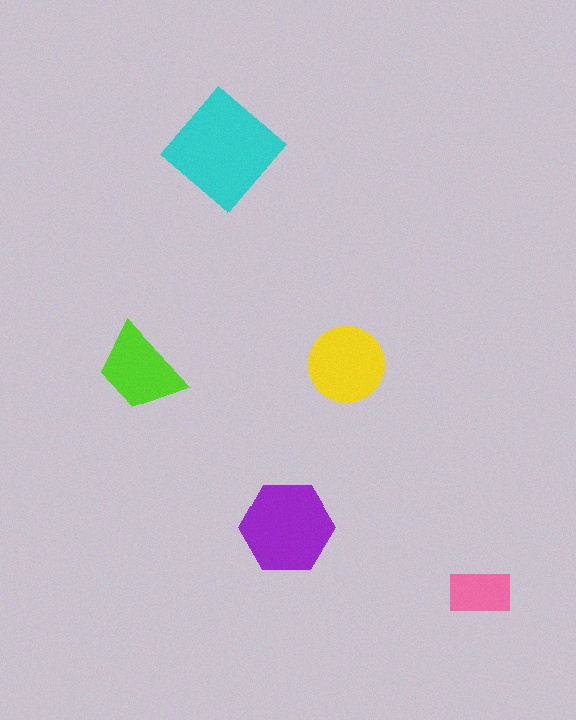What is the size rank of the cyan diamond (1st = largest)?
1st.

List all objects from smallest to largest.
The pink rectangle, the lime trapezoid, the yellow circle, the purple hexagon, the cyan diamond.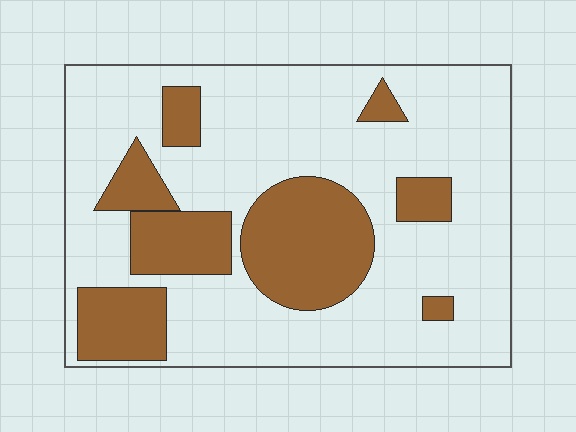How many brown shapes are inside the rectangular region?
8.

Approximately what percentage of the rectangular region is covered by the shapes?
Approximately 30%.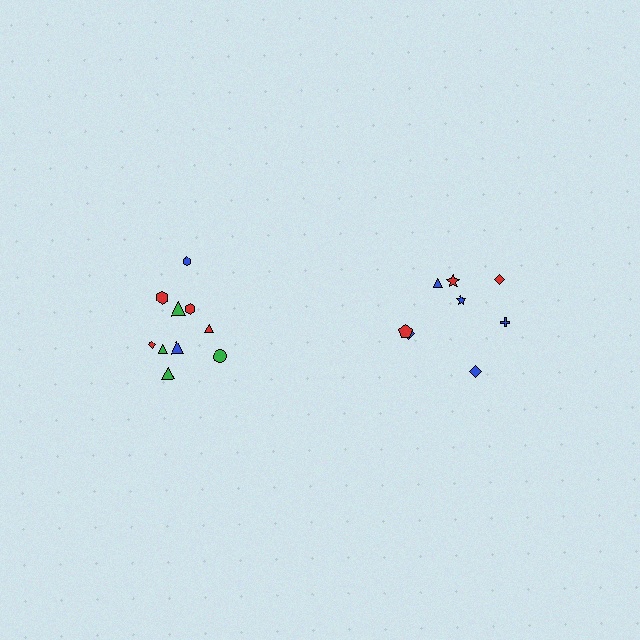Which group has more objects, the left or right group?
The left group.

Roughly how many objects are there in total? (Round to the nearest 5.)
Roughly 20 objects in total.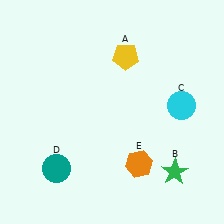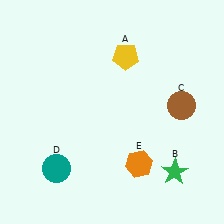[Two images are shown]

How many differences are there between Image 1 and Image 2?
There is 1 difference between the two images.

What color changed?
The circle (C) changed from cyan in Image 1 to brown in Image 2.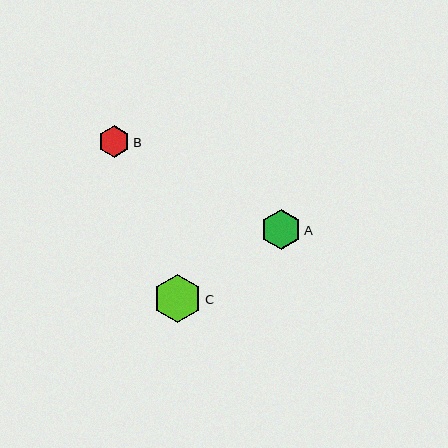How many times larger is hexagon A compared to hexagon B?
Hexagon A is approximately 1.3 times the size of hexagon B.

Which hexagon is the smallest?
Hexagon B is the smallest with a size of approximately 31 pixels.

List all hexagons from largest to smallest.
From largest to smallest: C, A, B.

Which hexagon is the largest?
Hexagon C is the largest with a size of approximately 48 pixels.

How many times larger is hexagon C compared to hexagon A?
Hexagon C is approximately 1.2 times the size of hexagon A.